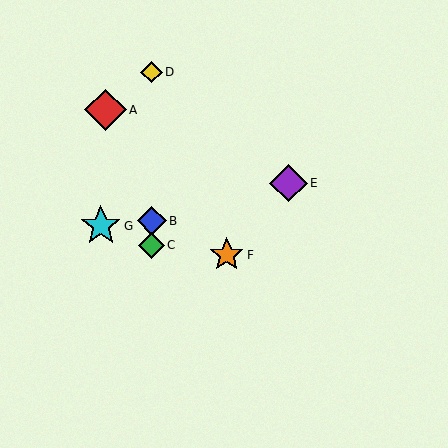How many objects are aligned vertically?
3 objects (B, C, D) are aligned vertically.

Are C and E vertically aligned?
No, C is at x≈152 and E is at x≈288.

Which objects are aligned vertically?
Objects B, C, D are aligned vertically.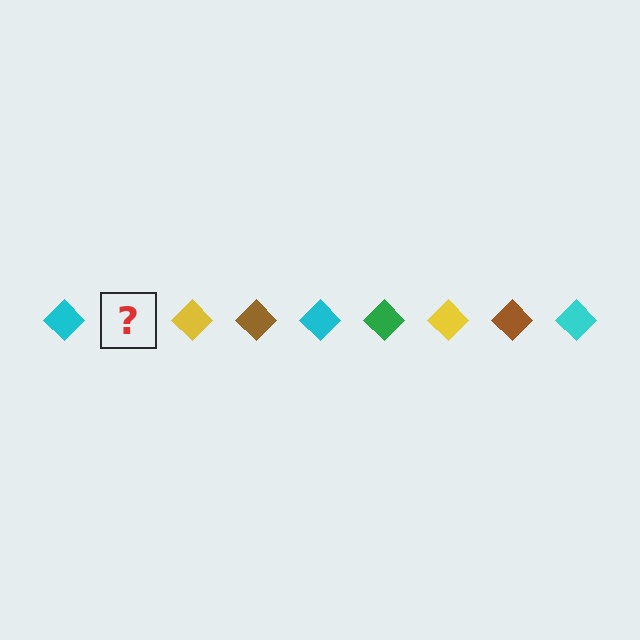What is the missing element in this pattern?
The missing element is a green diamond.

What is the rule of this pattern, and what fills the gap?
The rule is that the pattern cycles through cyan, green, yellow, brown diamonds. The gap should be filled with a green diamond.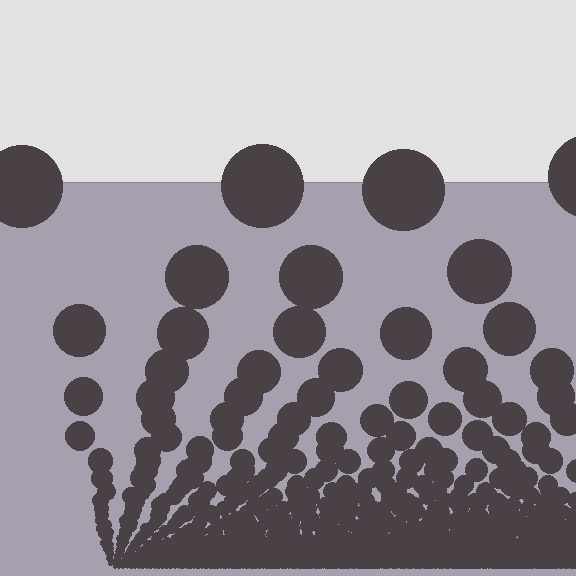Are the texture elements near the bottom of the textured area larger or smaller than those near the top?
Smaller. The gradient is inverted — elements near the bottom are smaller and denser.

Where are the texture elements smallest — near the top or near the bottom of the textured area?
Near the bottom.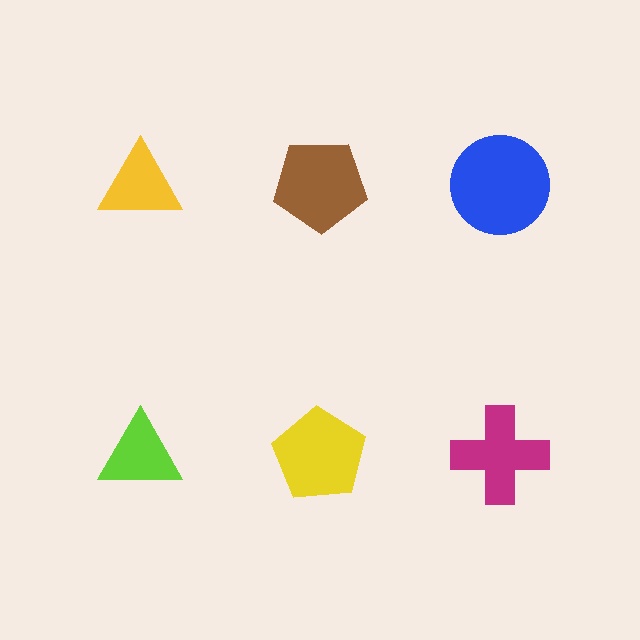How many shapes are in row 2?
3 shapes.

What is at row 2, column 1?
A lime triangle.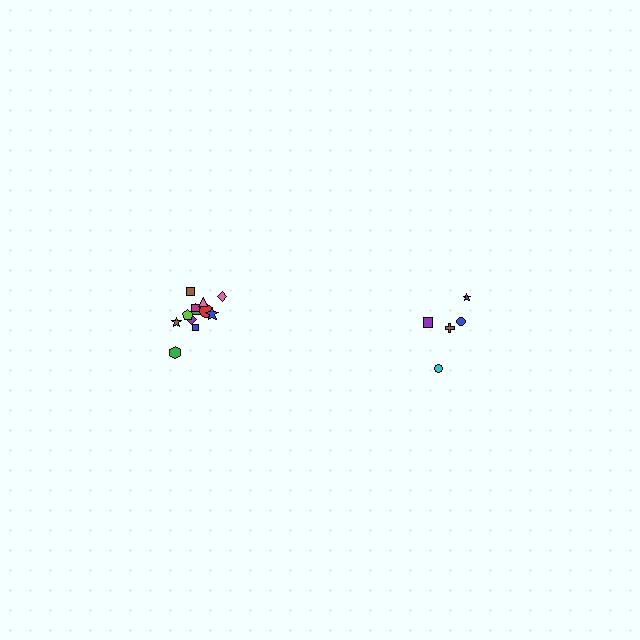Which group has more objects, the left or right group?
The left group.